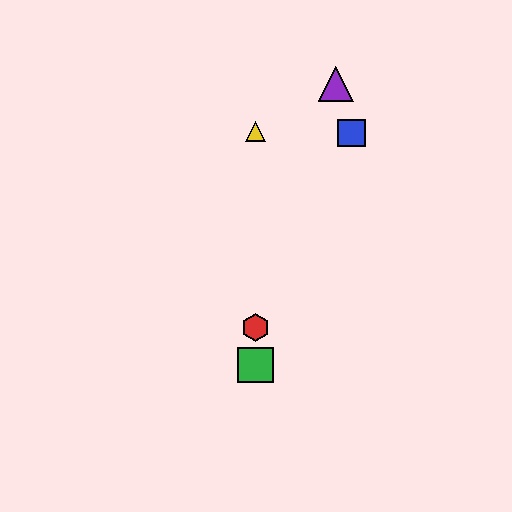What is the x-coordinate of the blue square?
The blue square is at x≈351.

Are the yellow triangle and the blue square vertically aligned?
No, the yellow triangle is at x≈255 and the blue square is at x≈351.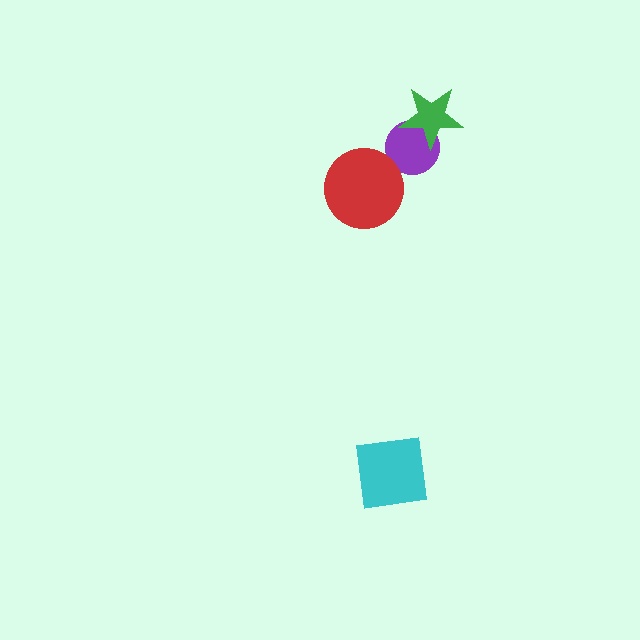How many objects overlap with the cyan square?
0 objects overlap with the cyan square.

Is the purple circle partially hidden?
Yes, it is partially covered by another shape.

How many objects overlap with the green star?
1 object overlaps with the green star.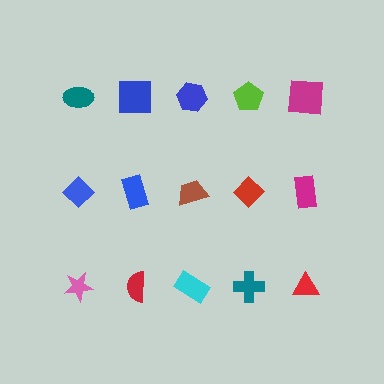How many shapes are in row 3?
5 shapes.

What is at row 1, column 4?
A lime pentagon.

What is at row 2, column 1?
A blue diamond.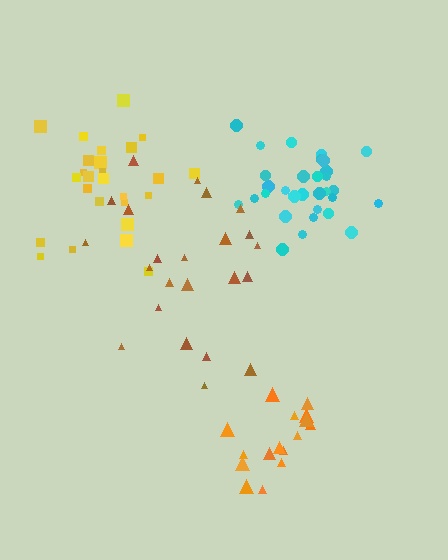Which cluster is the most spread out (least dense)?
Brown.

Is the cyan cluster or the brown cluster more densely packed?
Cyan.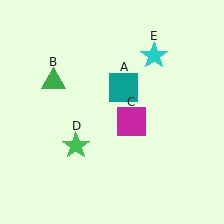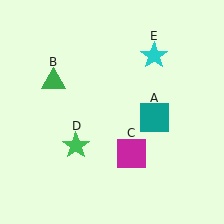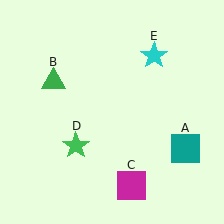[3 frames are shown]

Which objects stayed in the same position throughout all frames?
Green triangle (object B) and green star (object D) and cyan star (object E) remained stationary.